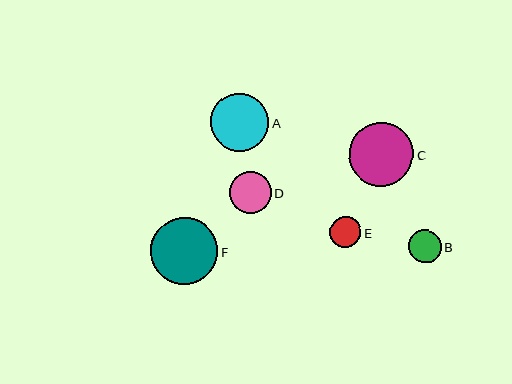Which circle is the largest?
Circle F is the largest with a size of approximately 67 pixels.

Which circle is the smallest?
Circle E is the smallest with a size of approximately 32 pixels.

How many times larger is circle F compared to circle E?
Circle F is approximately 2.1 times the size of circle E.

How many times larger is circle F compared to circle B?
Circle F is approximately 2.0 times the size of circle B.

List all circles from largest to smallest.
From largest to smallest: F, C, A, D, B, E.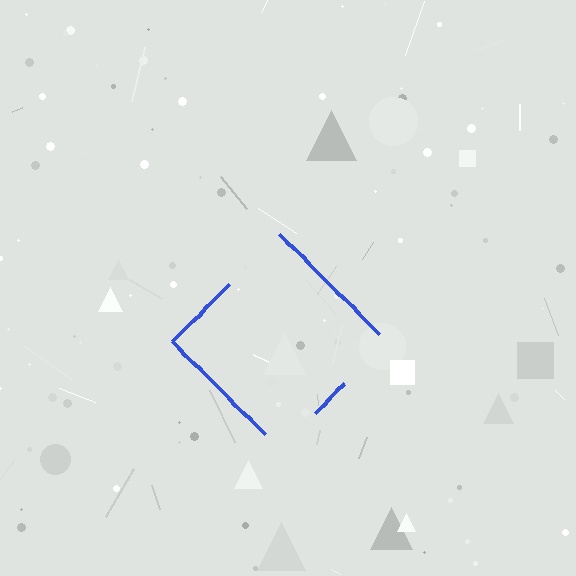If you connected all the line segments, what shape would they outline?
They would outline a diamond.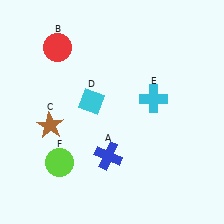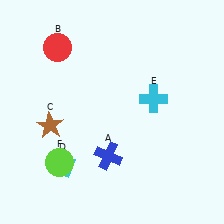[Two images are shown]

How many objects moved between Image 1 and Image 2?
1 object moved between the two images.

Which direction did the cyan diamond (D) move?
The cyan diamond (D) moved down.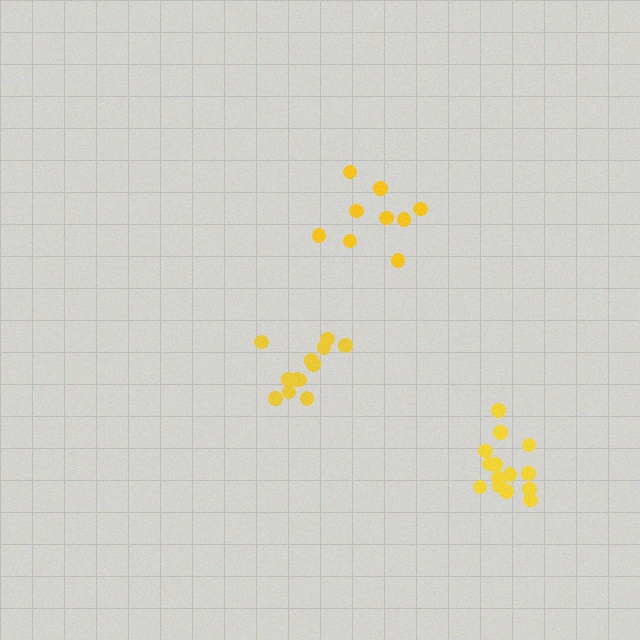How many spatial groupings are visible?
There are 3 spatial groupings.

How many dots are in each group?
Group 1: 12 dots, Group 2: 9 dots, Group 3: 14 dots (35 total).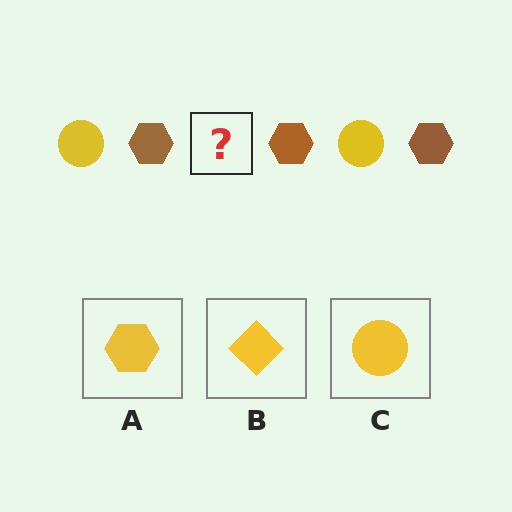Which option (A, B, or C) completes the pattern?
C.